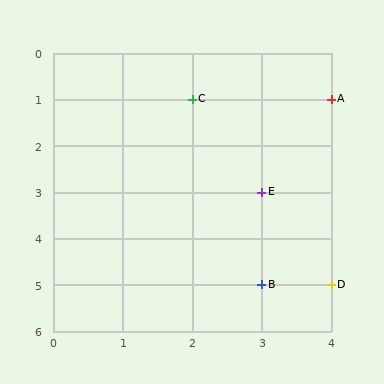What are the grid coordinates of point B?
Point B is at grid coordinates (3, 5).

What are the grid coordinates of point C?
Point C is at grid coordinates (2, 1).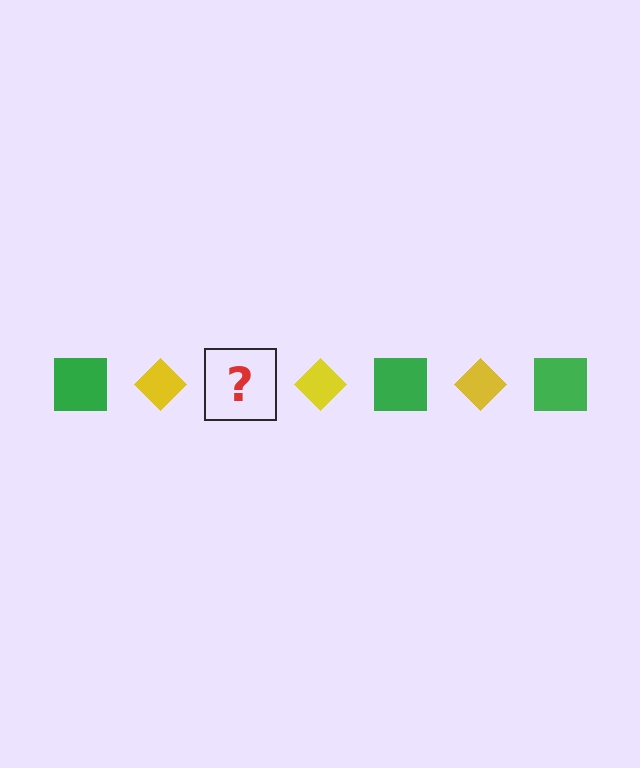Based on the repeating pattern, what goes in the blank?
The blank should be a green square.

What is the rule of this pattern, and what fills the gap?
The rule is that the pattern alternates between green square and yellow diamond. The gap should be filled with a green square.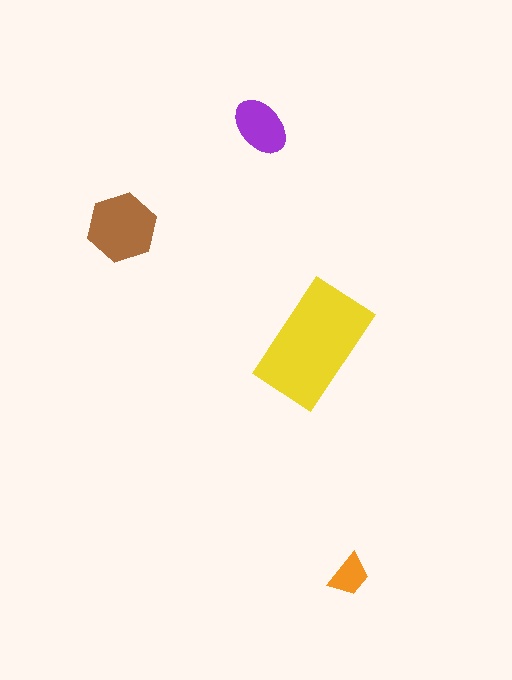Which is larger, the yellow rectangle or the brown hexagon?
The yellow rectangle.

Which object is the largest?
The yellow rectangle.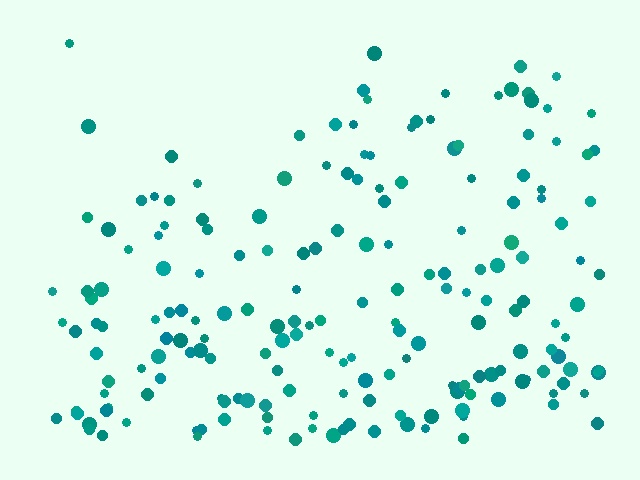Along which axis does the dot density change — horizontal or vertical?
Vertical.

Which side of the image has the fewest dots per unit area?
The top.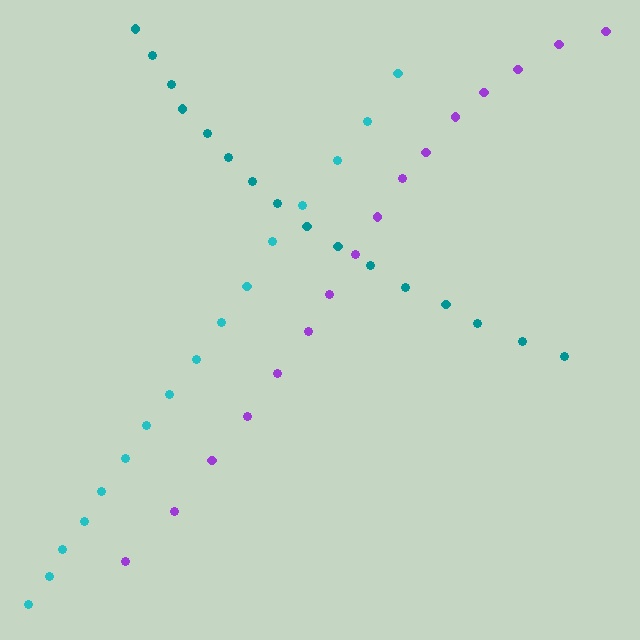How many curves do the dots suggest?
There are 3 distinct paths.